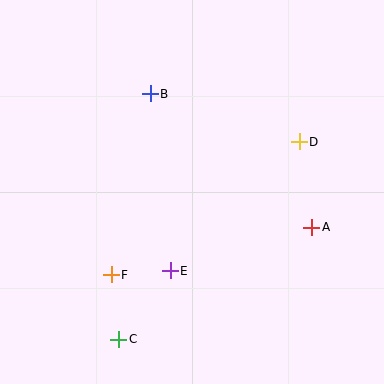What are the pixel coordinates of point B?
Point B is at (150, 94).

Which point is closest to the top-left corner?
Point B is closest to the top-left corner.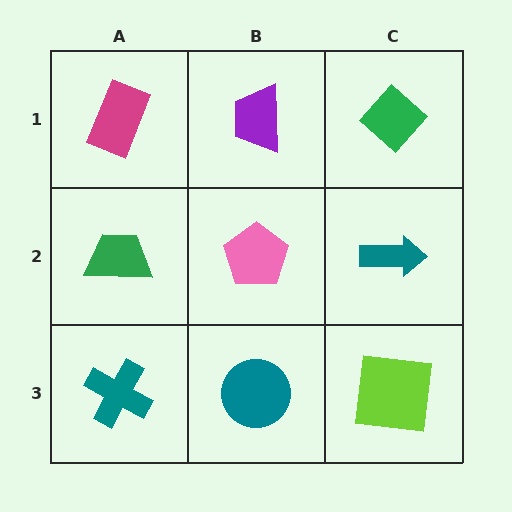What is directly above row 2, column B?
A purple trapezoid.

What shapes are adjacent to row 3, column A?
A green trapezoid (row 2, column A), a teal circle (row 3, column B).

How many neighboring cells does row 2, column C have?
3.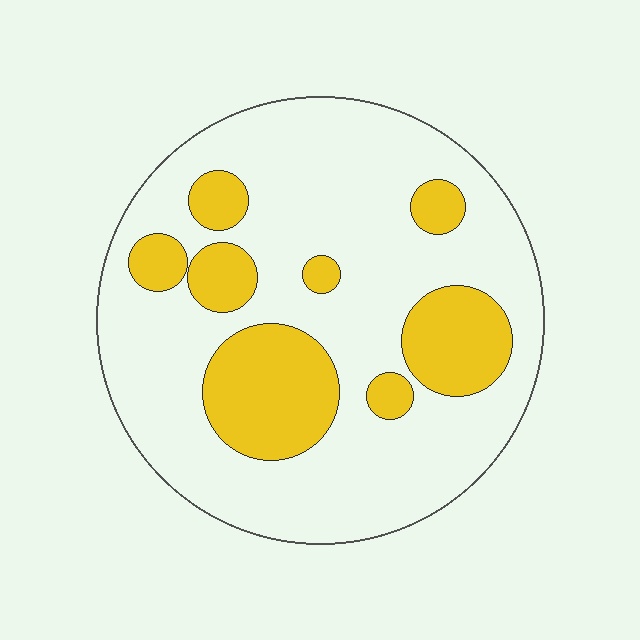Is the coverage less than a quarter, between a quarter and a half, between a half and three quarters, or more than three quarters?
Between a quarter and a half.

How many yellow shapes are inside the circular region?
8.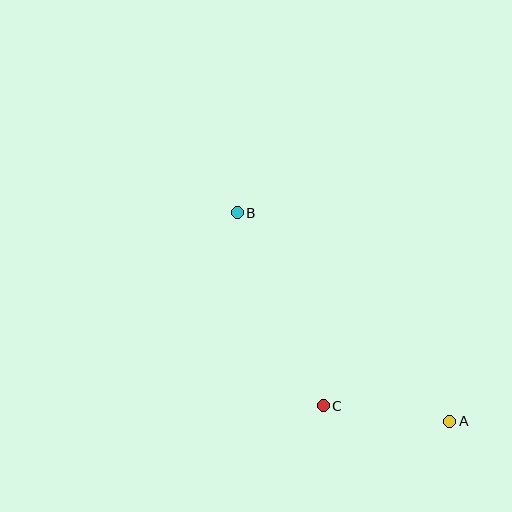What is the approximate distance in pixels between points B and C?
The distance between B and C is approximately 211 pixels.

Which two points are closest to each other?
Points A and C are closest to each other.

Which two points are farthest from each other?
Points A and B are farthest from each other.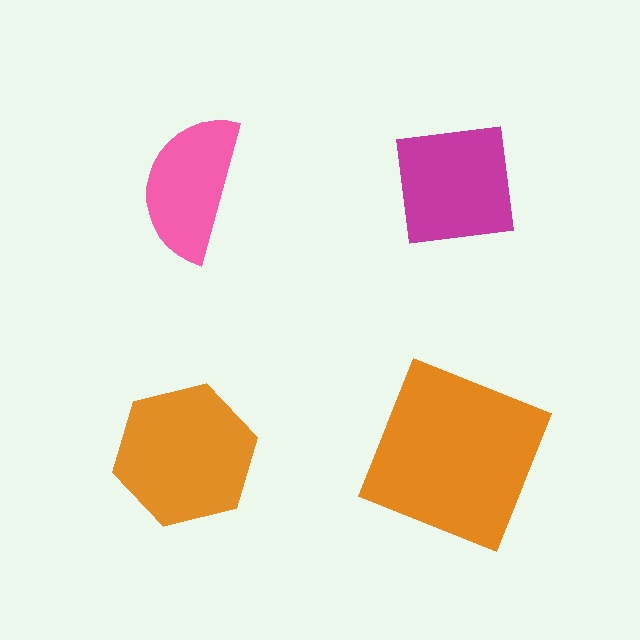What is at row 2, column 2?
An orange square.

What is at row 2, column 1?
An orange hexagon.